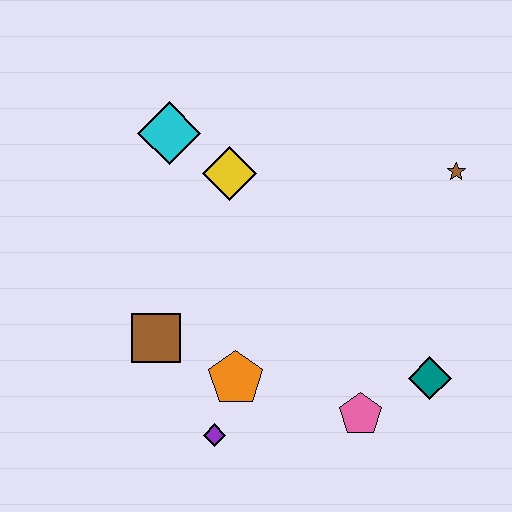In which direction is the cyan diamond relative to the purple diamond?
The cyan diamond is above the purple diamond.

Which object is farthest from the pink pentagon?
The cyan diamond is farthest from the pink pentagon.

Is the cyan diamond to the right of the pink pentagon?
No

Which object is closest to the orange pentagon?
The purple diamond is closest to the orange pentagon.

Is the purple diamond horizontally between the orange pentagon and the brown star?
No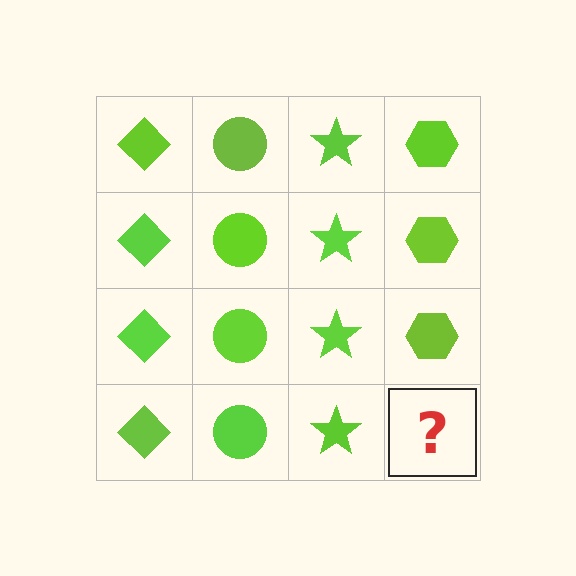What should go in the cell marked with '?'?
The missing cell should contain a lime hexagon.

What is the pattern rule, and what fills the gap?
The rule is that each column has a consistent shape. The gap should be filled with a lime hexagon.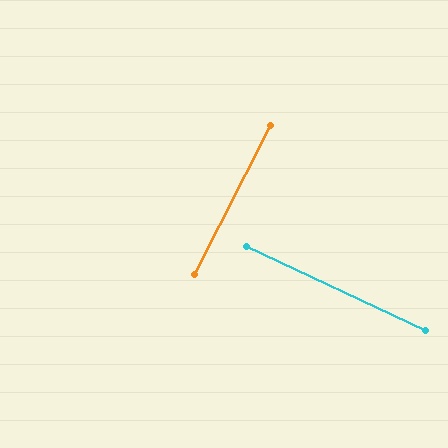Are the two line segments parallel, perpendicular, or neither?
Perpendicular — they meet at approximately 88°.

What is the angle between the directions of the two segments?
Approximately 88 degrees.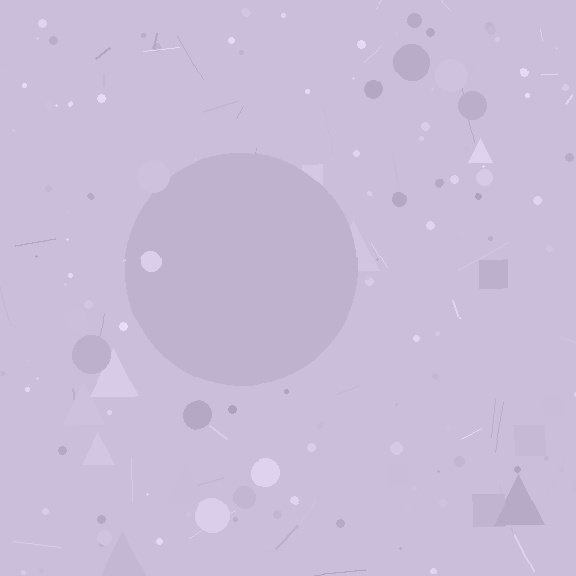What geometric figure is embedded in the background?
A circle is embedded in the background.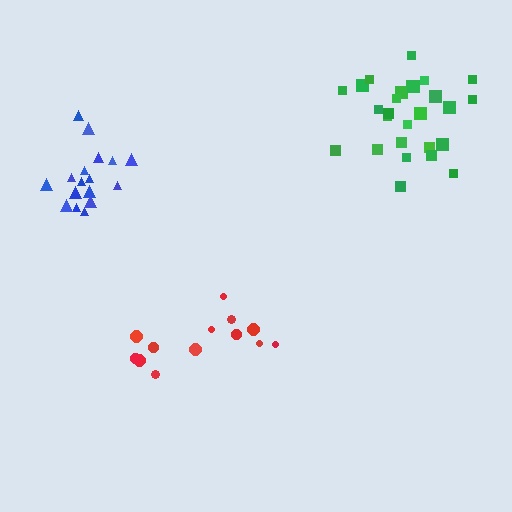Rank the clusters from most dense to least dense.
blue, green, red.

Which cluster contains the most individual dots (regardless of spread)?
Green (27).